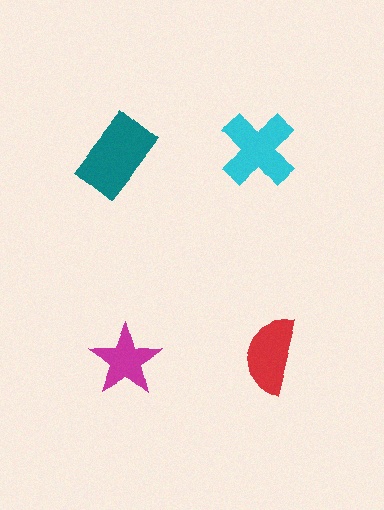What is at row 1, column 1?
A teal rectangle.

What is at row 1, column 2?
A cyan cross.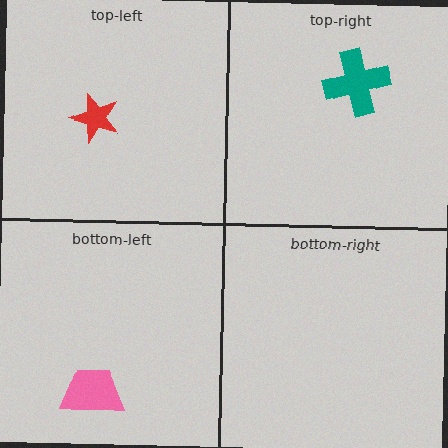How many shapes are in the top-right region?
1.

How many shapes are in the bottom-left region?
1.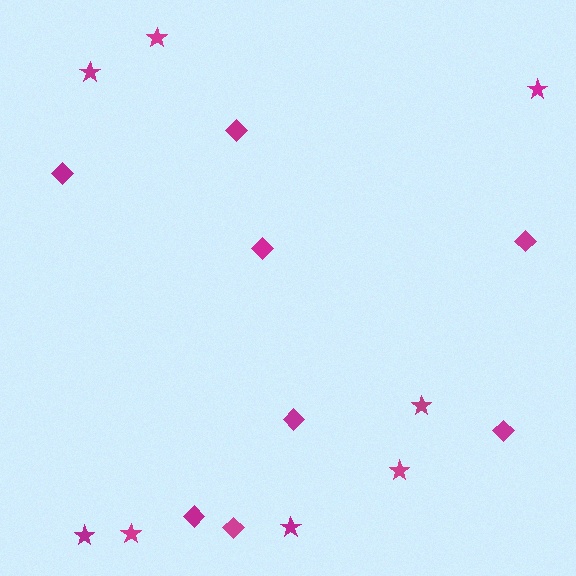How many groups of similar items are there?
There are 2 groups: one group of diamonds (8) and one group of stars (8).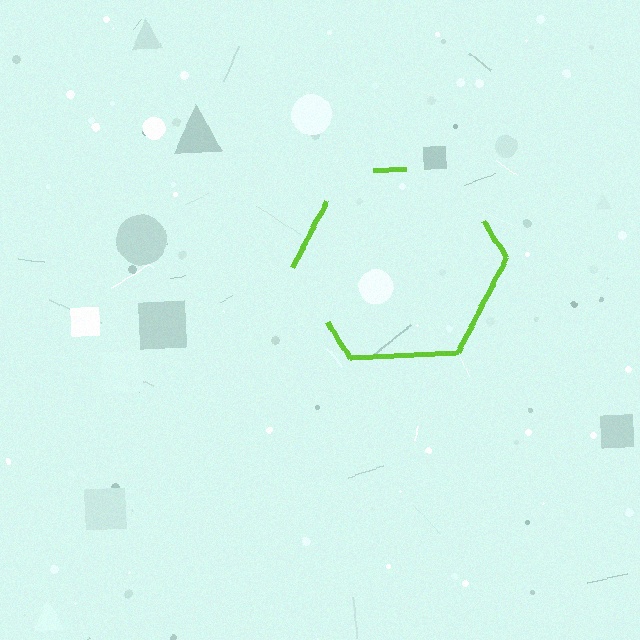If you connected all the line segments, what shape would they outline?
They would outline a hexagon.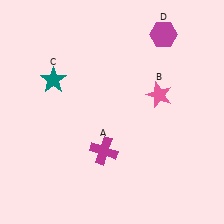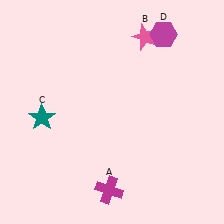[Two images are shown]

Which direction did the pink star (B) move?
The pink star (B) moved up.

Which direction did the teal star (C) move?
The teal star (C) moved down.